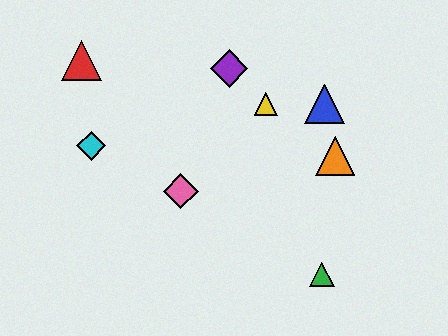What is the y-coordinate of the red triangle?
The red triangle is at y≈61.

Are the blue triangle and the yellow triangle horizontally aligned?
Yes, both are at y≈104.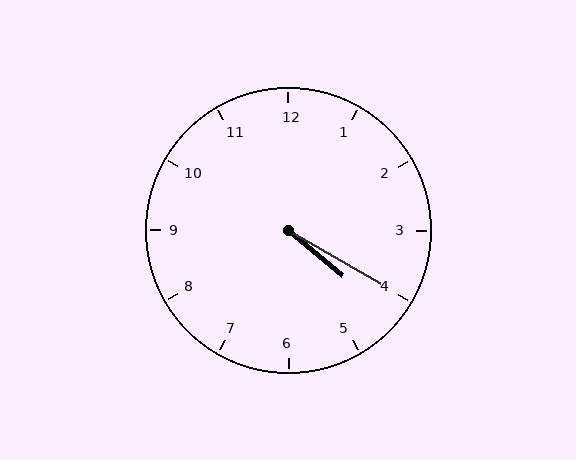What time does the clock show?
4:20.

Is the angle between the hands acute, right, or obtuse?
It is acute.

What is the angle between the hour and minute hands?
Approximately 10 degrees.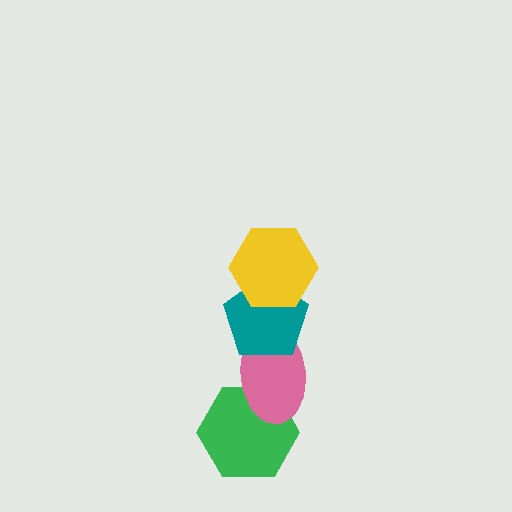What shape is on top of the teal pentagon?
The yellow hexagon is on top of the teal pentagon.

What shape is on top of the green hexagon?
The pink ellipse is on top of the green hexagon.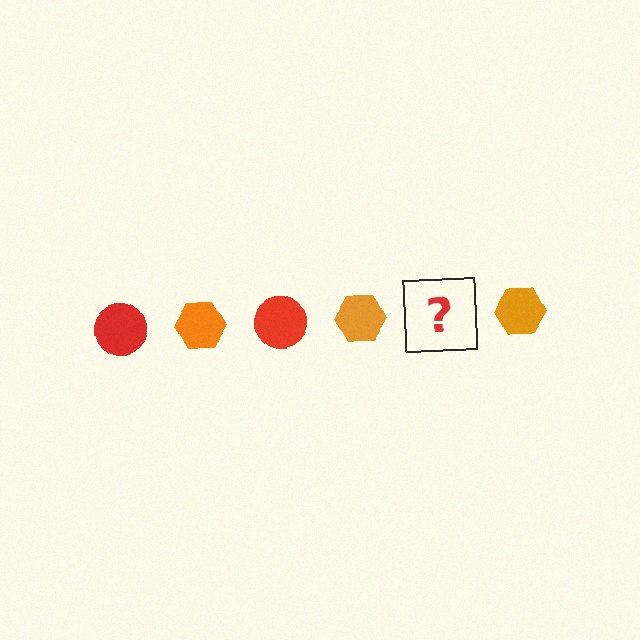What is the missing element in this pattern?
The missing element is a red circle.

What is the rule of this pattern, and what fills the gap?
The rule is that the pattern alternates between red circle and orange hexagon. The gap should be filled with a red circle.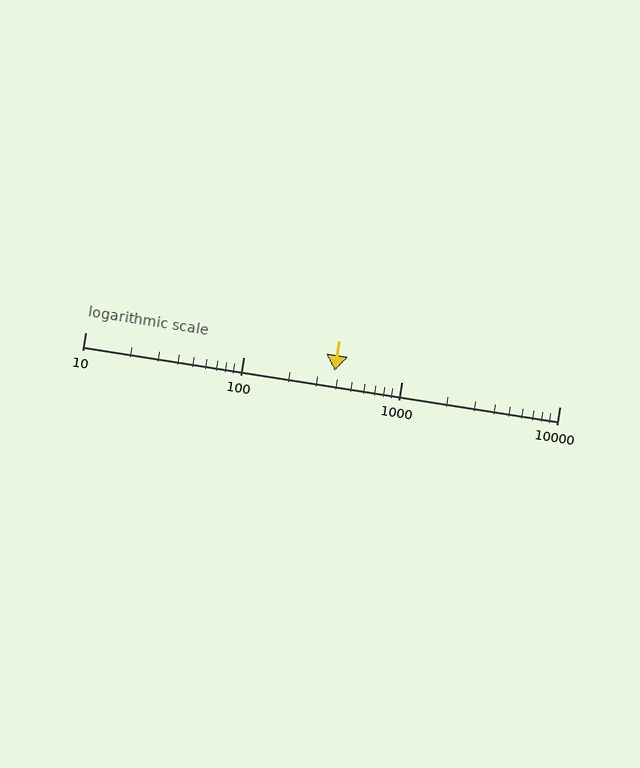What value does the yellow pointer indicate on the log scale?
The pointer indicates approximately 380.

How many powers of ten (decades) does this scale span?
The scale spans 3 decades, from 10 to 10000.